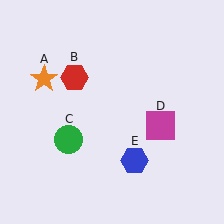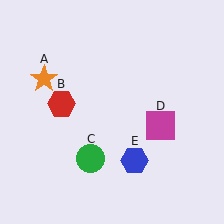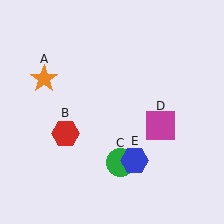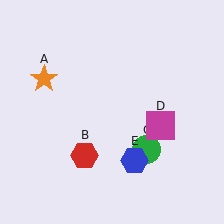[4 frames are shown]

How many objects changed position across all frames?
2 objects changed position: red hexagon (object B), green circle (object C).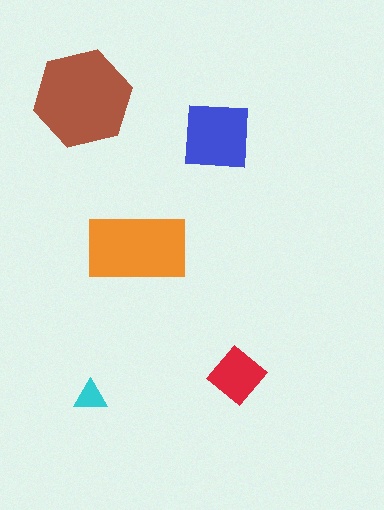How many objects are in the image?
There are 5 objects in the image.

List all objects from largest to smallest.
The brown hexagon, the orange rectangle, the blue square, the red diamond, the cyan triangle.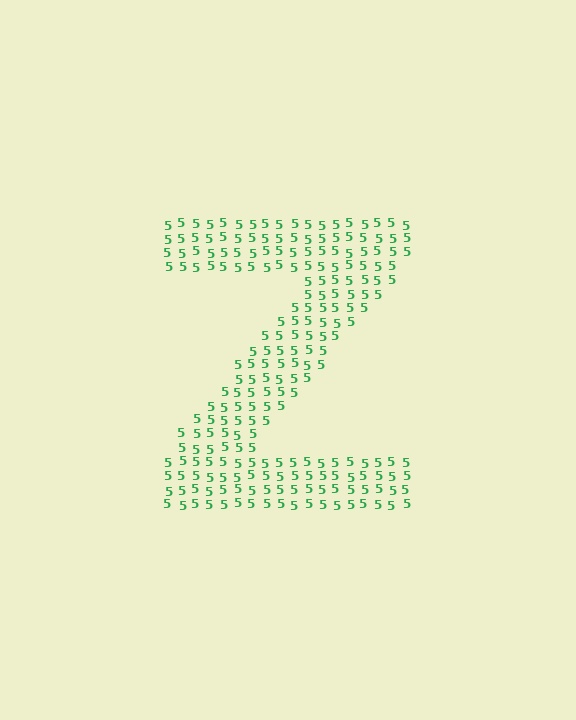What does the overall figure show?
The overall figure shows the letter Z.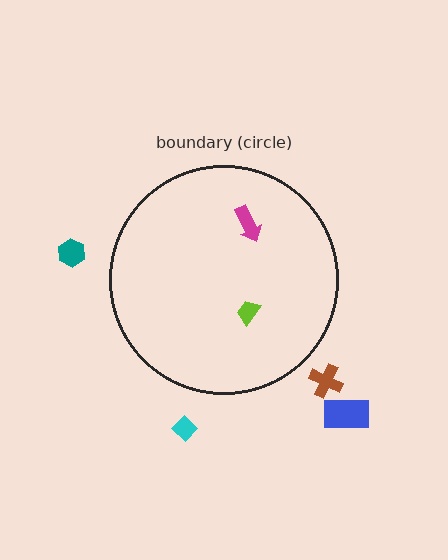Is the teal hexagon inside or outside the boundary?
Outside.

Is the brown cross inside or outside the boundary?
Outside.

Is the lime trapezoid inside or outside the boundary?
Inside.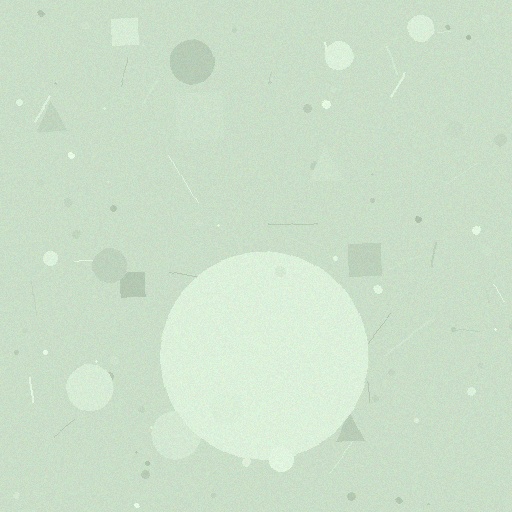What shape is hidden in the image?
A circle is hidden in the image.